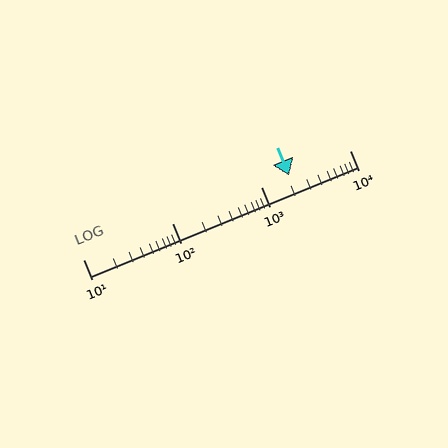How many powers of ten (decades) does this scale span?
The scale spans 3 decades, from 10 to 10000.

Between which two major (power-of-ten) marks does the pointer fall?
The pointer is between 1000 and 10000.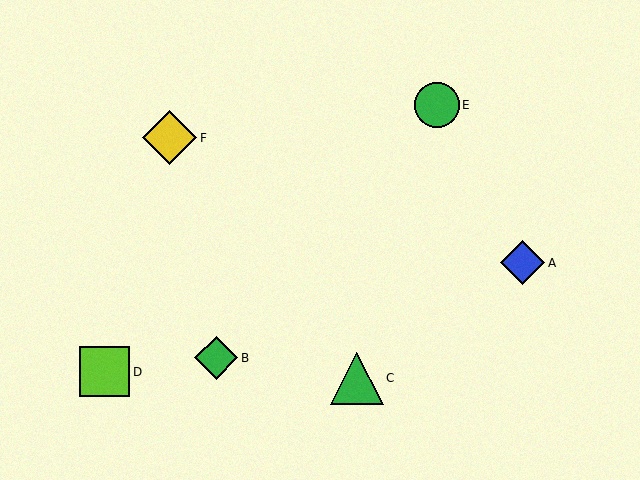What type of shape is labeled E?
Shape E is a green circle.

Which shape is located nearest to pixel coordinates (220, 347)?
The green diamond (labeled B) at (216, 358) is nearest to that location.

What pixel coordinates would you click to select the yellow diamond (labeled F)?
Click at (170, 138) to select the yellow diamond F.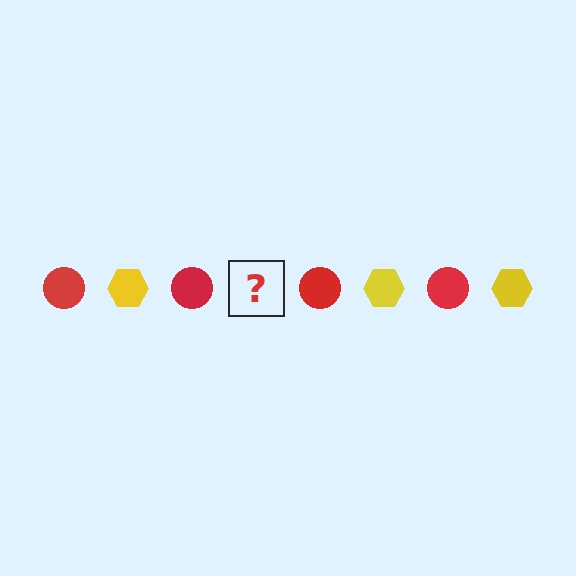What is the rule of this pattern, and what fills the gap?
The rule is that the pattern alternates between red circle and yellow hexagon. The gap should be filled with a yellow hexagon.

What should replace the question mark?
The question mark should be replaced with a yellow hexagon.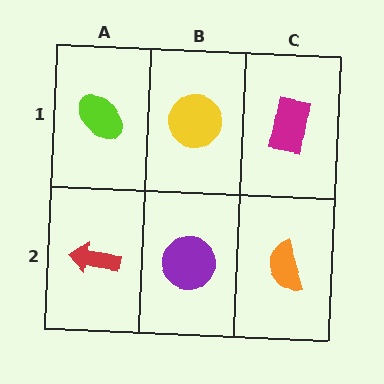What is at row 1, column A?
A lime ellipse.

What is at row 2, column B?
A purple circle.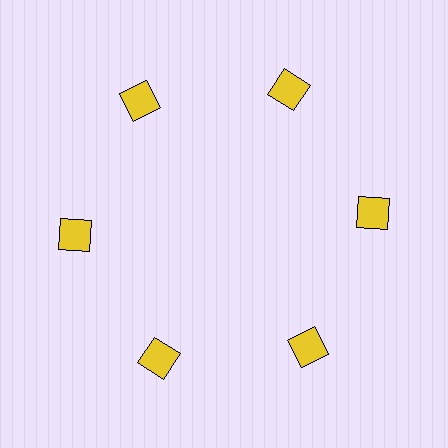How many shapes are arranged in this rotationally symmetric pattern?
There are 6 shapes, arranged in 6 groups of 1.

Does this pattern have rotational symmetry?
Yes, this pattern has 6-fold rotational symmetry. It looks the same after rotating 60 degrees around the center.